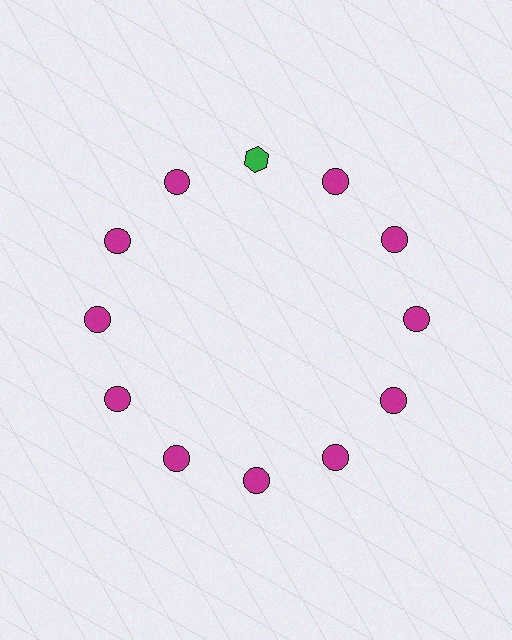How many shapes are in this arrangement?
There are 12 shapes arranged in a ring pattern.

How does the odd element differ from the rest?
It differs in both color (green instead of magenta) and shape (hexagon instead of circle).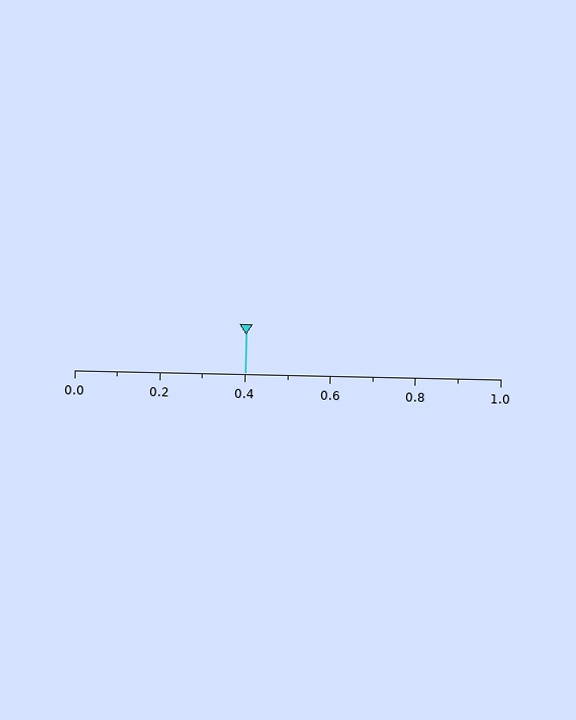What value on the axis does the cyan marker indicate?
The marker indicates approximately 0.4.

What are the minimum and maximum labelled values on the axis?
The axis runs from 0.0 to 1.0.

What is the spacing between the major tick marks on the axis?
The major ticks are spaced 0.2 apart.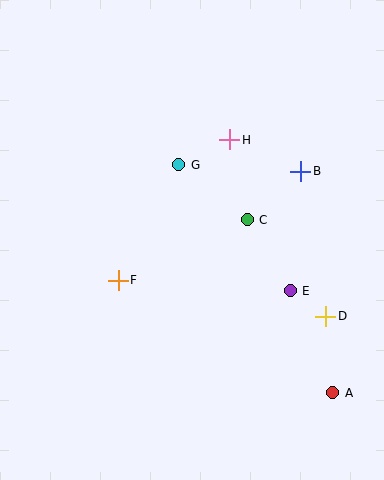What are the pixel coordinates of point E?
Point E is at (290, 291).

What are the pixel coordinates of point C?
Point C is at (247, 220).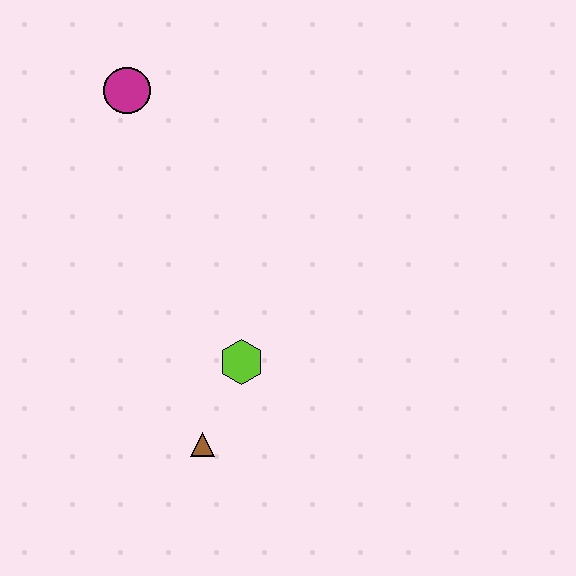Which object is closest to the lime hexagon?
The brown triangle is closest to the lime hexagon.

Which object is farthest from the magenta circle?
The brown triangle is farthest from the magenta circle.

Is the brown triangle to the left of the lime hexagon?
Yes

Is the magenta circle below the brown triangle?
No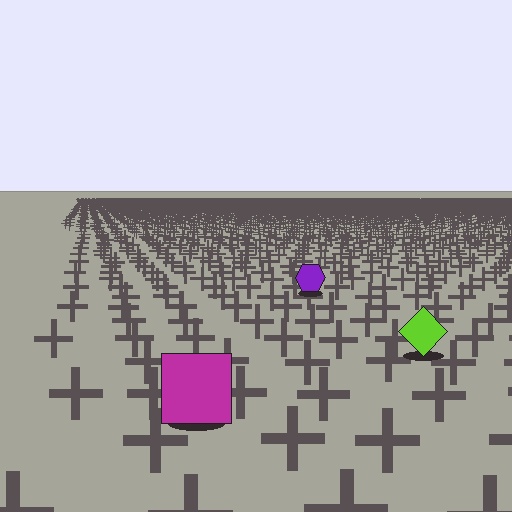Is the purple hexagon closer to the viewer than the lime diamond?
No. The lime diamond is closer — you can tell from the texture gradient: the ground texture is coarser near it.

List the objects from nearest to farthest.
From nearest to farthest: the magenta square, the lime diamond, the purple hexagon.